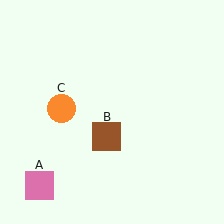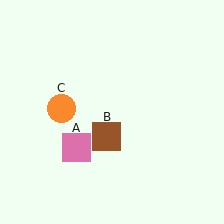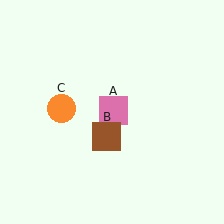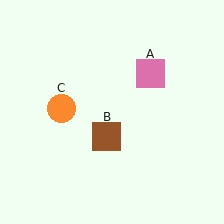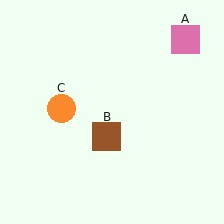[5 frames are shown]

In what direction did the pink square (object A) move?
The pink square (object A) moved up and to the right.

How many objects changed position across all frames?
1 object changed position: pink square (object A).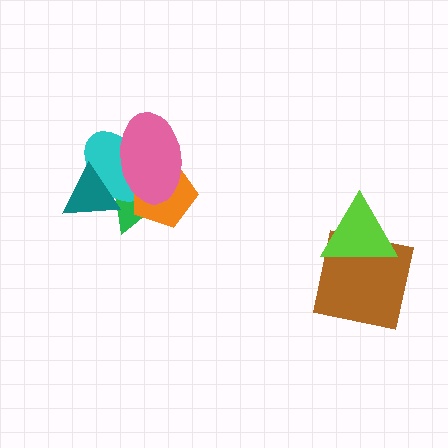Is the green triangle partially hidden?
Yes, it is partially covered by another shape.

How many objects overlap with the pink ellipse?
4 objects overlap with the pink ellipse.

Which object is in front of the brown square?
The lime triangle is in front of the brown square.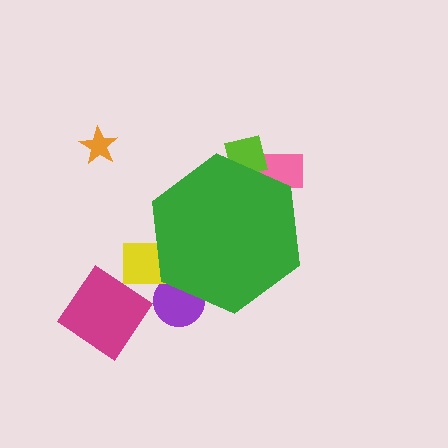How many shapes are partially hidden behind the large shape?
4 shapes are partially hidden.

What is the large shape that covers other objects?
A green hexagon.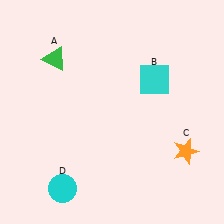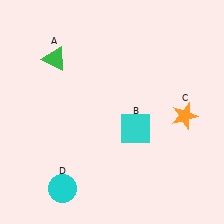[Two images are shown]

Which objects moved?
The objects that moved are: the cyan square (B), the orange star (C).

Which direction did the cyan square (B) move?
The cyan square (B) moved down.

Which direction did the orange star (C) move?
The orange star (C) moved up.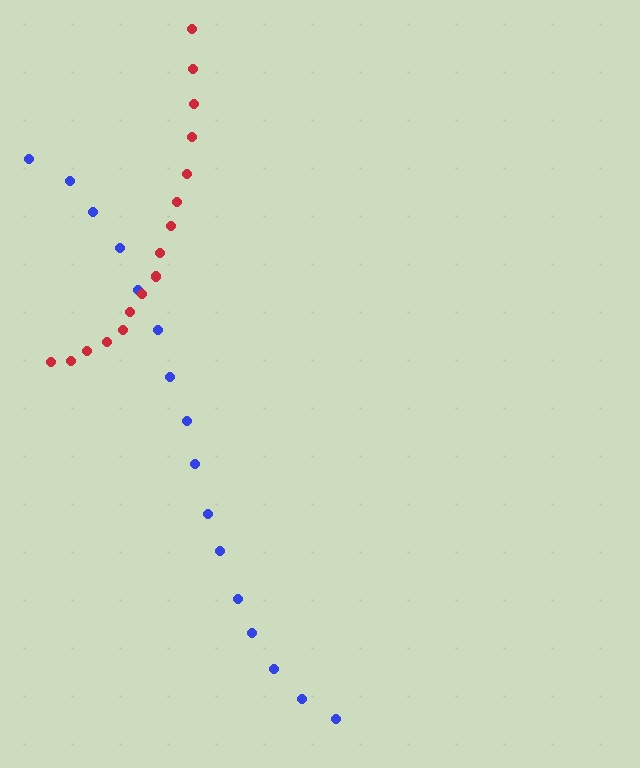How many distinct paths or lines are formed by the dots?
There are 2 distinct paths.